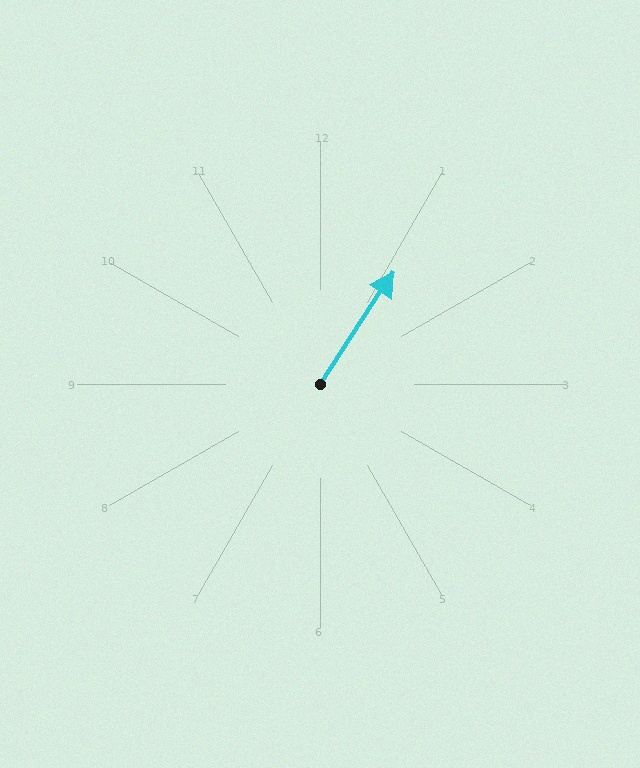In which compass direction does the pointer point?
Northeast.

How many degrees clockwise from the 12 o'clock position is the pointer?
Approximately 33 degrees.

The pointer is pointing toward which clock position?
Roughly 1 o'clock.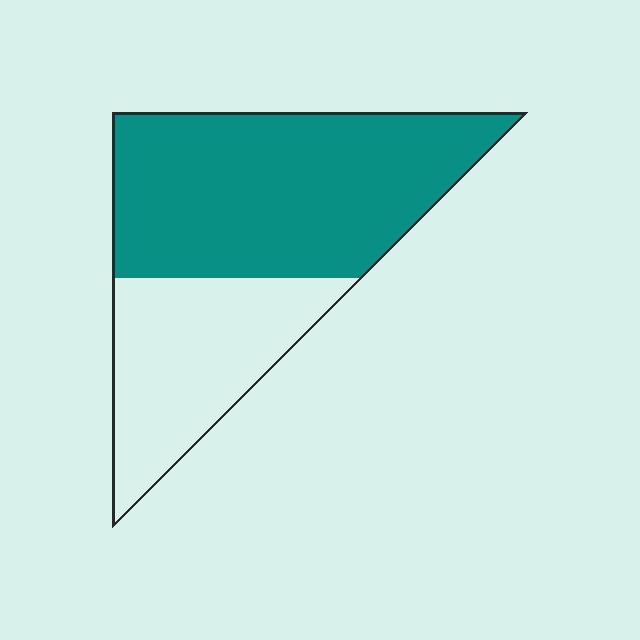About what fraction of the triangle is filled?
About five eighths (5/8).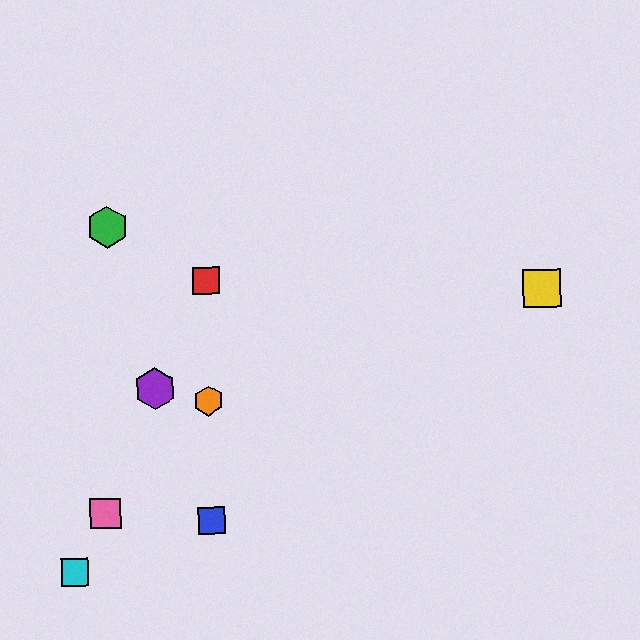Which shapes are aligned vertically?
The red square, the blue square, the orange hexagon are aligned vertically.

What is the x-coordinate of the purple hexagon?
The purple hexagon is at x≈155.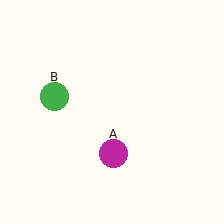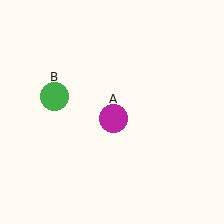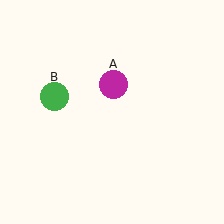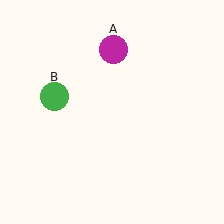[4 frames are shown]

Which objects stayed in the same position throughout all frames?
Green circle (object B) remained stationary.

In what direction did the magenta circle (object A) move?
The magenta circle (object A) moved up.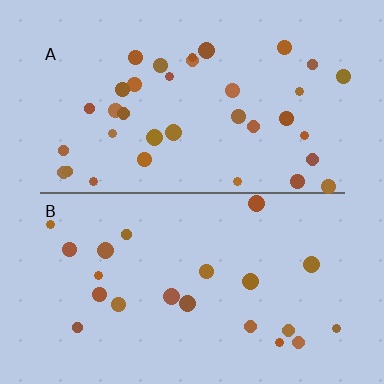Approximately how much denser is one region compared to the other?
Approximately 1.7× — region A over region B.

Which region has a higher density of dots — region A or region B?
A (the top).